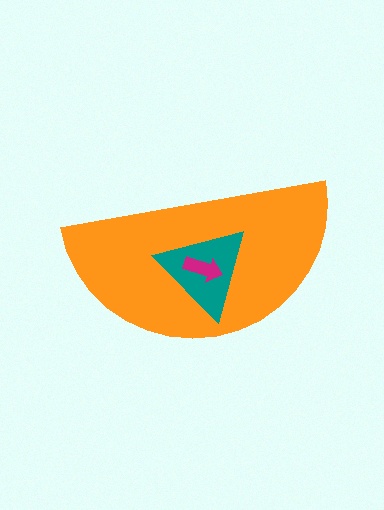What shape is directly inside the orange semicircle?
The teal triangle.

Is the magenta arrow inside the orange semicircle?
Yes.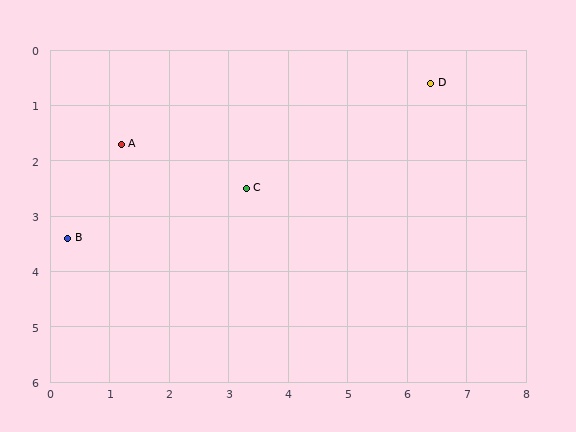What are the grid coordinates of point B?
Point B is at approximately (0.3, 3.4).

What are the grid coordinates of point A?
Point A is at approximately (1.2, 1.7).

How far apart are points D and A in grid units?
Points D and A are about 5.3 grid units apart.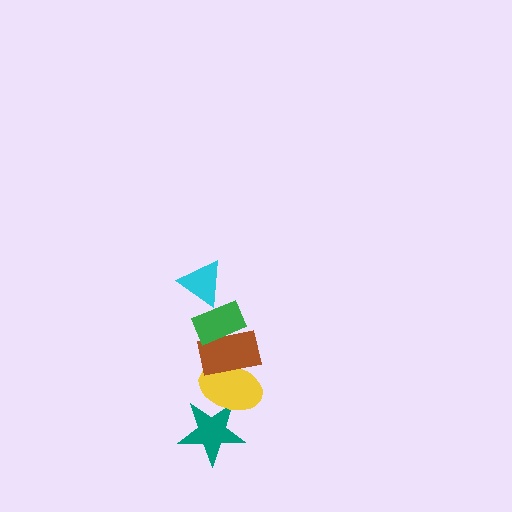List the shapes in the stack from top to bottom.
From top to bottom: the cyan triangle, the green rectangle, the brown rectangle, the yellow ellipse, the teal star.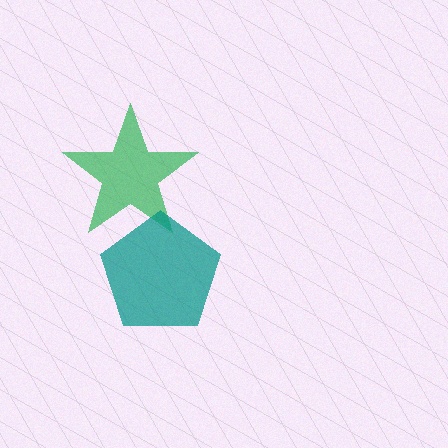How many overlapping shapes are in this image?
There are 2 overlapping shapes in the image.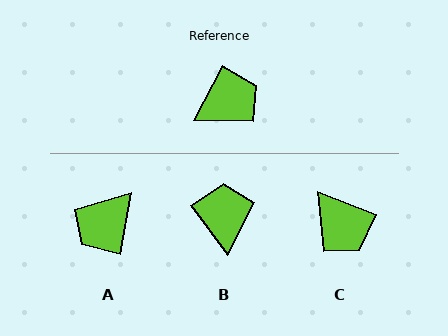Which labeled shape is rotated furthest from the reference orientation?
A, about 163 degrees away.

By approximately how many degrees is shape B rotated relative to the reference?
Approximately 64 degrees counter-clockwise.